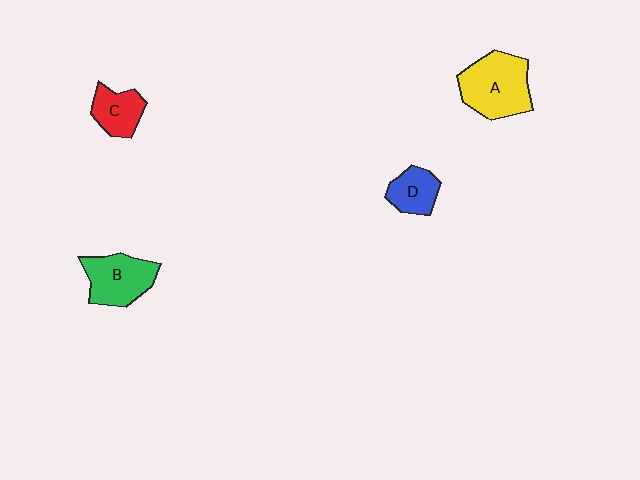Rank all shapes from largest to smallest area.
From largest to smallest: A (yellow), B (green), C (red), D (blue).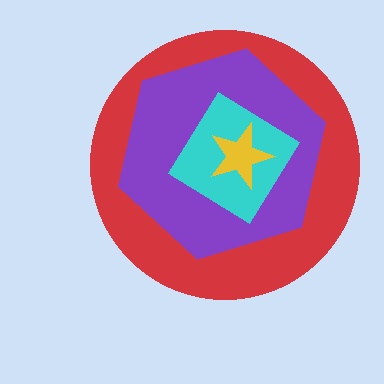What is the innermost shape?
The yellow star.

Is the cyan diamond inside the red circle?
Yes.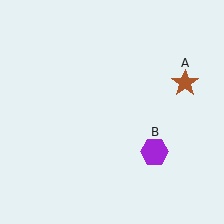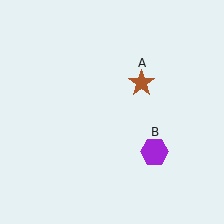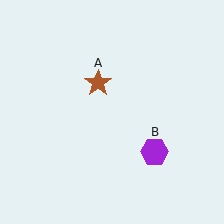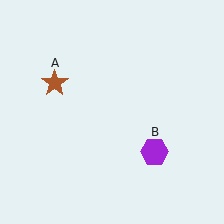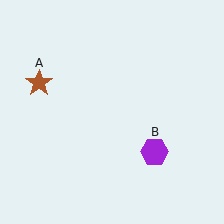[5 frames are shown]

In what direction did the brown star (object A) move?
The brown star (object A) moved left.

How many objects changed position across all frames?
1 object changed position: brown star (object A).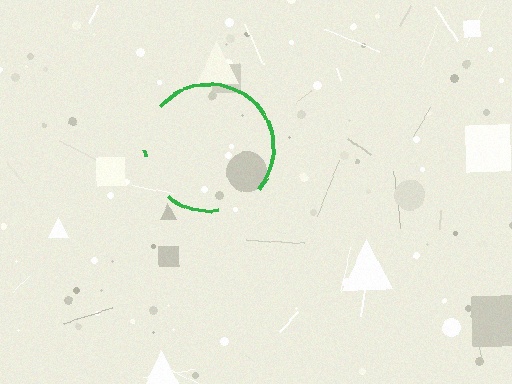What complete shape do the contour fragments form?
The contour fragments form a circle.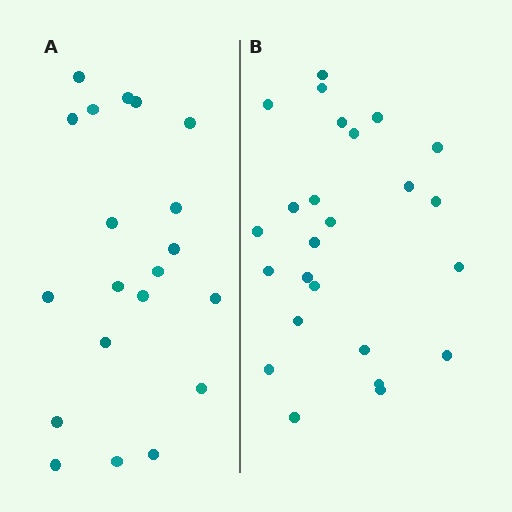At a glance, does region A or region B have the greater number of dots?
Region B (the right region) has more dots.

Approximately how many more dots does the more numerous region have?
Region B has about 5 more dots than region A.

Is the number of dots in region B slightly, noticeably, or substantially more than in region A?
Region B has noticeably more, but not dramatically so. The ratio is roughly 1.2 to 1.